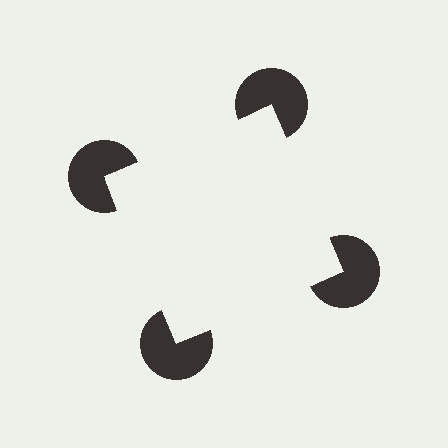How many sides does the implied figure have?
4 sides.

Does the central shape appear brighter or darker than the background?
It typically appears slightly brighter than the background, even though no actual brightness change is drawn.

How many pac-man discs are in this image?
There are 4 — one at each vertex of the illusory square.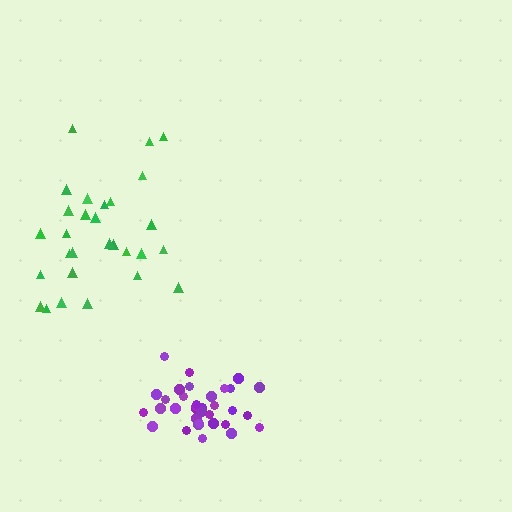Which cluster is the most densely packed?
Purple.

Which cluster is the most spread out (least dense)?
Green.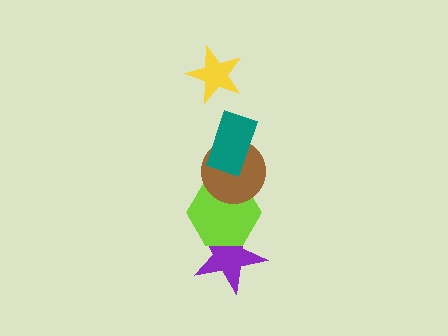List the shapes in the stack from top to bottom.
From top to bottom: the yellow star, the teal rectangle, the brown circle, the lime hexagon, the purple star.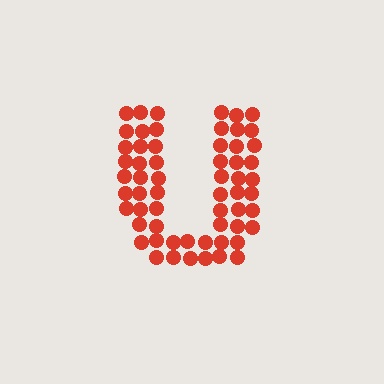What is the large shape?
The large shape is the letter U.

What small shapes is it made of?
It is made of small circles.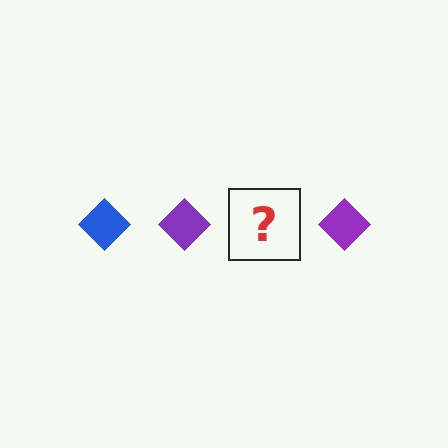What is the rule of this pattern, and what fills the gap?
The rule is that the pattern cycles through blue, purple diamonds. The gap should be filled with a blue diamond.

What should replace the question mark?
The question mark should be replaced with a blue diamond.